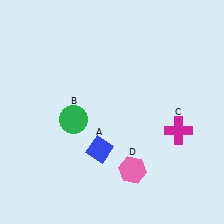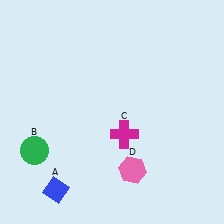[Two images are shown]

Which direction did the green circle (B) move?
The green circle (B) moved left.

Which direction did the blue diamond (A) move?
The blue diamond (A) moved left.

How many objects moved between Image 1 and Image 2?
3 objects moved between the two images.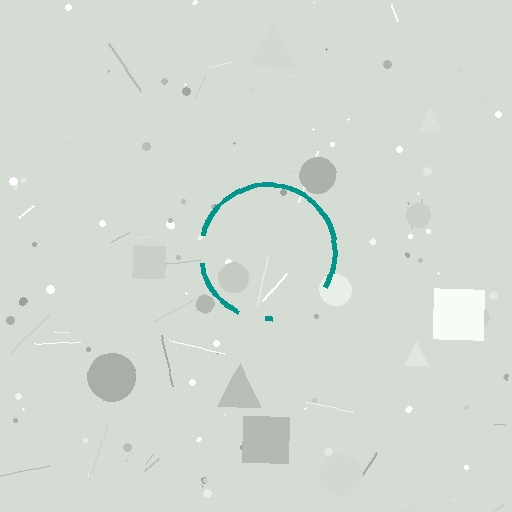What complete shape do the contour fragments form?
The contour fragments form a circle.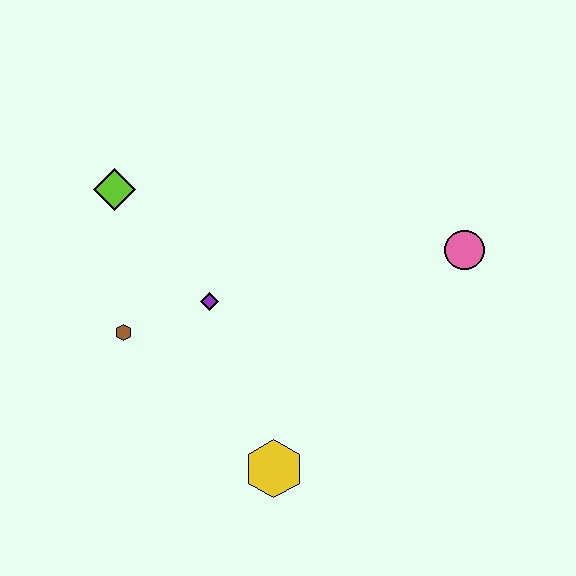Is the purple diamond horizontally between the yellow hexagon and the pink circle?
No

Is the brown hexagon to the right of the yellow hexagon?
No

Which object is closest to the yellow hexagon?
The purple diamond is closest to the yellow hexagon.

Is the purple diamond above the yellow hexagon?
Yes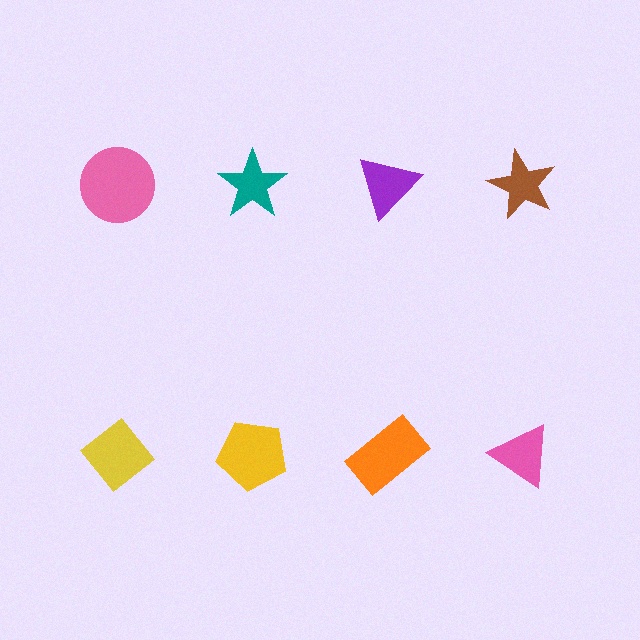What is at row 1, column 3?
A purple triangle.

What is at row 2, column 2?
A yellow pentagon.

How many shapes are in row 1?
4 shapes.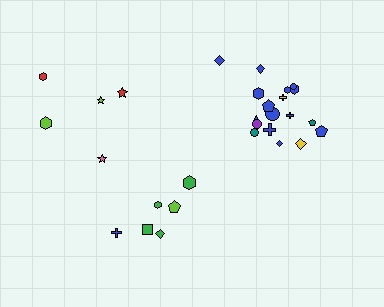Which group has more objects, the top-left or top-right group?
The top-right group.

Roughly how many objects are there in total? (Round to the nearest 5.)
Roughly 30 objects in total.